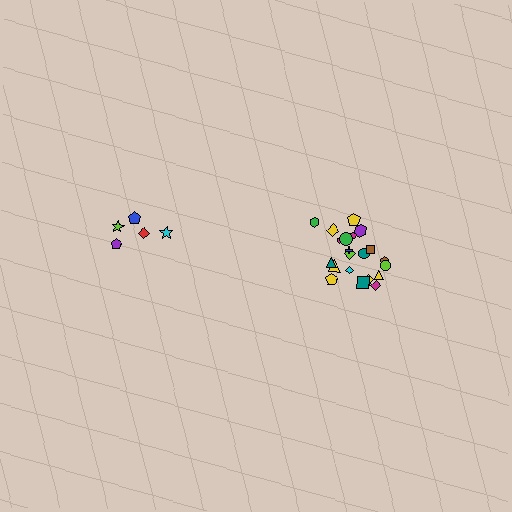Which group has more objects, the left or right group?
The right group.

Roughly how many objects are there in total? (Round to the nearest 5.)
Roughly 25 objects in total.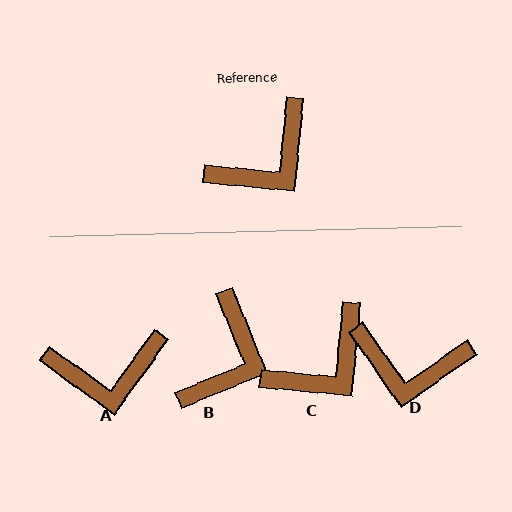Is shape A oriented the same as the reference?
No, it is off by about 30 degrees.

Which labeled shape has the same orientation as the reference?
C.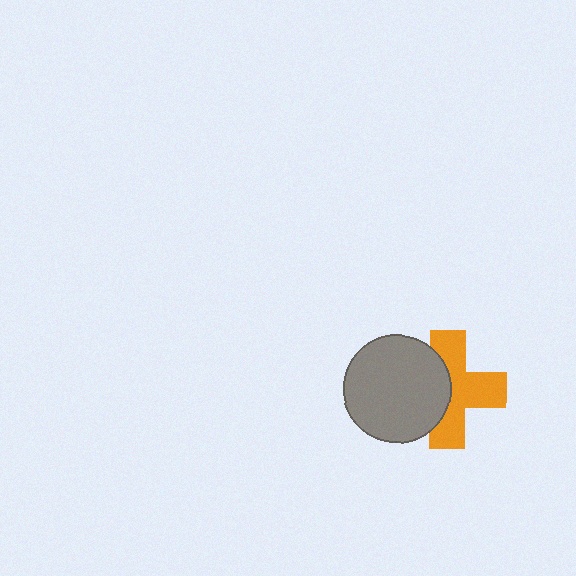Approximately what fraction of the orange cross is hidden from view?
Roughly 40% of the orange cross is hidden behind the gray circle.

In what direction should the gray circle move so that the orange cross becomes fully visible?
The gray circle should move left. That is the shortest direction to clear the overlap and leave the orange cross fully visible.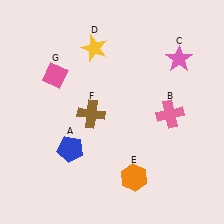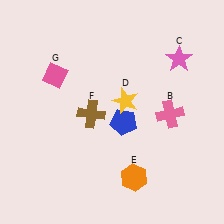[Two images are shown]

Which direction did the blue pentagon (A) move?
The blue pentagon (A) moved right.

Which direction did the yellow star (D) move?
The yellow star (D) moved down.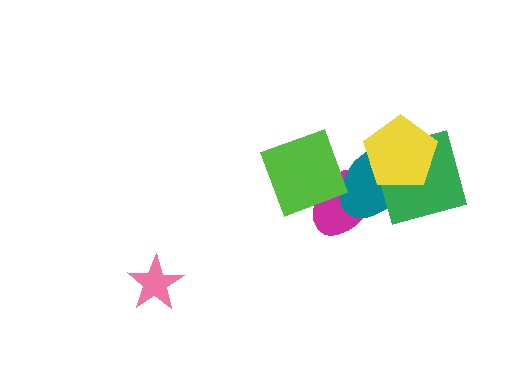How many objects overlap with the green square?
2 objects overlap with the green square.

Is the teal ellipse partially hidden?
Yes, it is partially covered by another shape.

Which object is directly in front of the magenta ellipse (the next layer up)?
The teal ellipse is directly in front of the magenta ellipse.